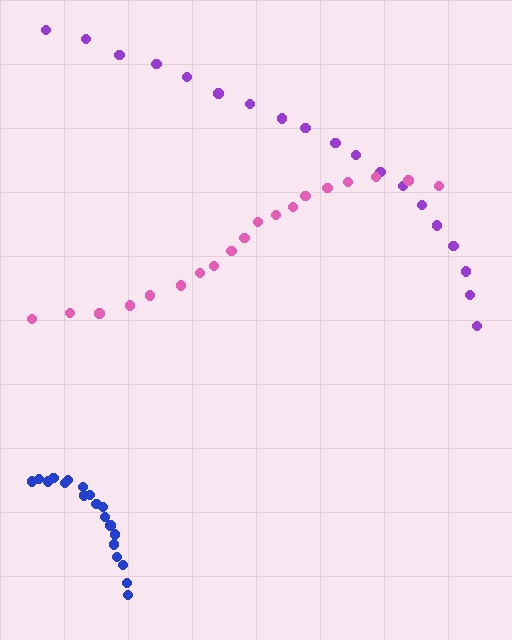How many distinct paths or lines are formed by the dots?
There are 3 distinct paths.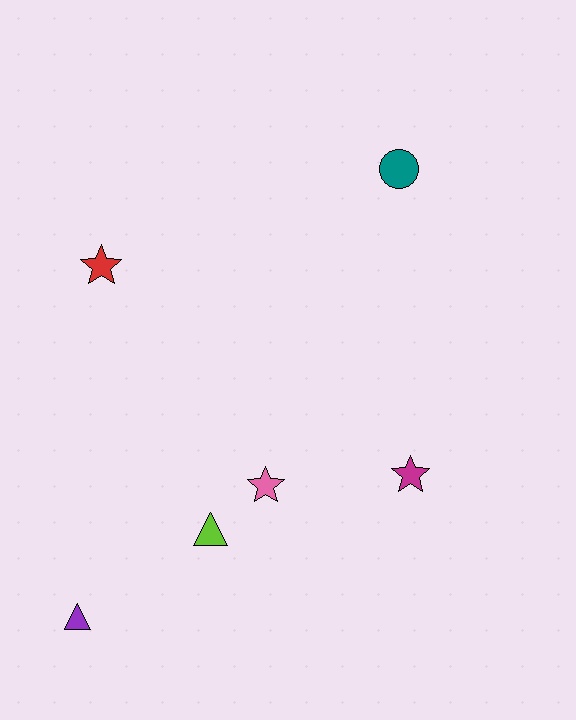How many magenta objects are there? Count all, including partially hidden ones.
There is 1 magenta object.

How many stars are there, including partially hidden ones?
There are 3 stars.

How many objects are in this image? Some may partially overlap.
There are 6 objects.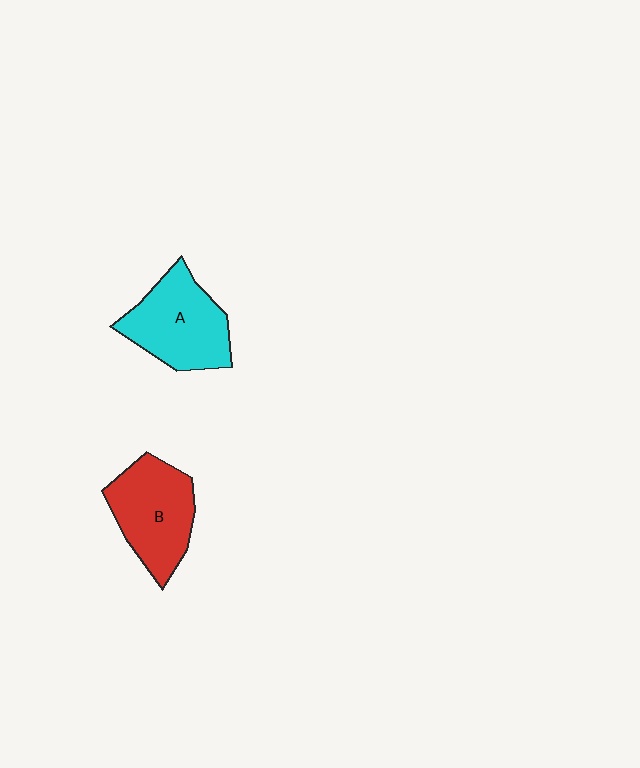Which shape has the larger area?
Shape A (cyan).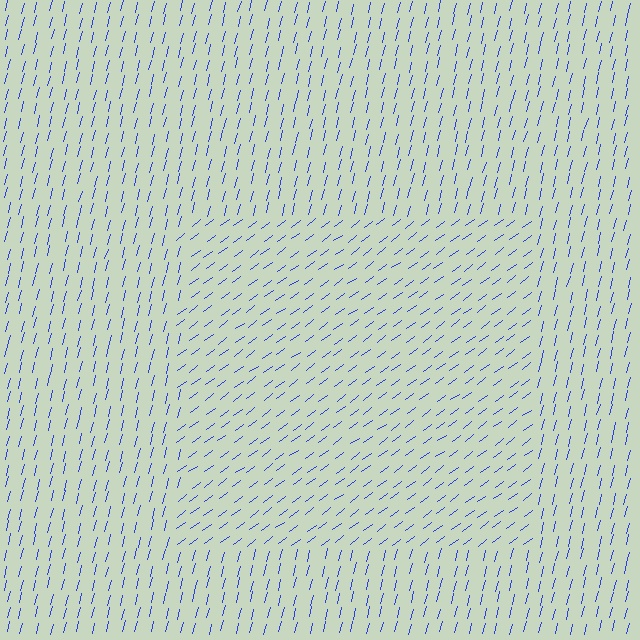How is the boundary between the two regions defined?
The boundary is defined purely by a change in line orientation (approximately 39 degrees difference). All lines are the same color and thickness.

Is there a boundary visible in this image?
Yes, there is a texture boundary formed by a change in line orientation.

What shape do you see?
I see a rectangle.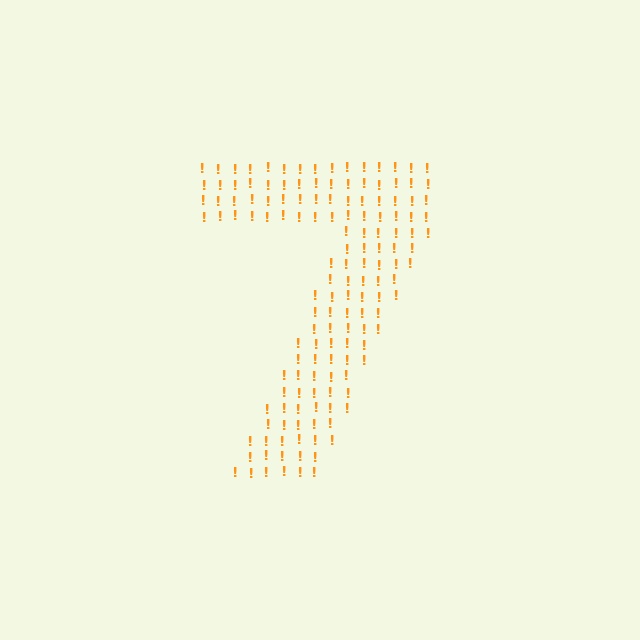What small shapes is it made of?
It is made of small exclamation marks.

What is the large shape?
The large shape is the digit 7.